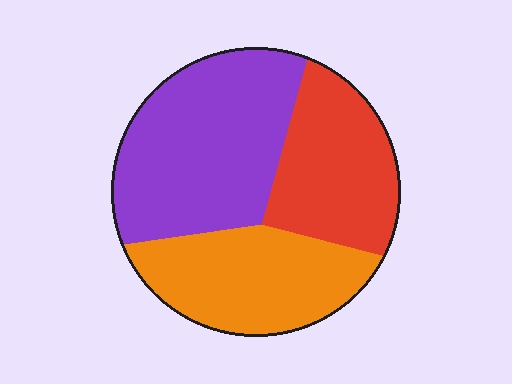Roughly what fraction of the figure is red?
Red covers 28% of the figure.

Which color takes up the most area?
Purple, at roughly 40%.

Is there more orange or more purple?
Purple.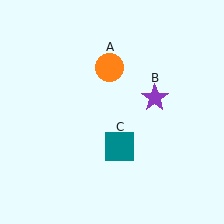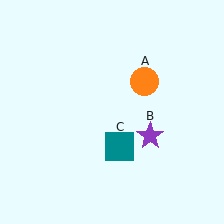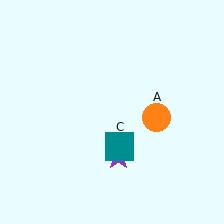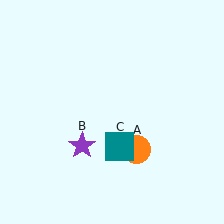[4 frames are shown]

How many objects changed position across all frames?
2 objects changed position: orange circle (object A), purple star (object B).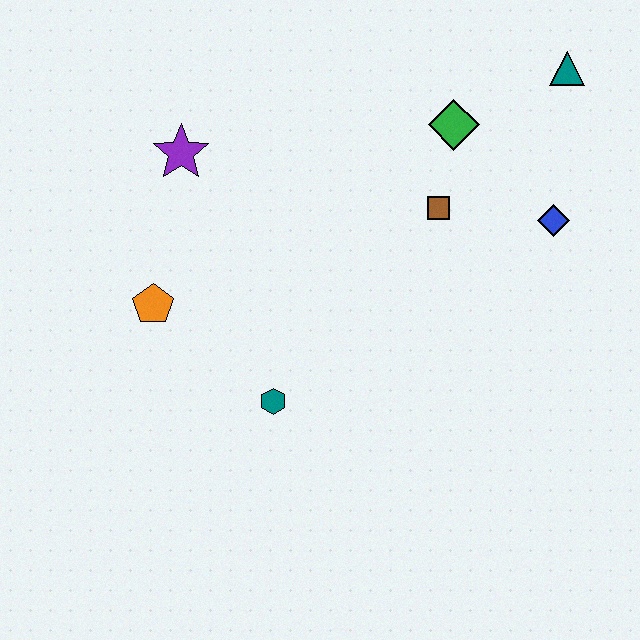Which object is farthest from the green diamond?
The orange pentagon is farthest from the green diamond.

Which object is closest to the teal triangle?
The green diamond is closest to the teal triangle.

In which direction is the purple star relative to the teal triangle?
The purple star is to the left of the teal triangle.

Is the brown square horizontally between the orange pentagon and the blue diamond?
Yes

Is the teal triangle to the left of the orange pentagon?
No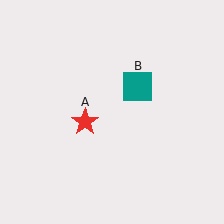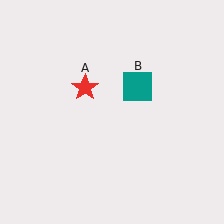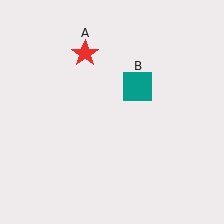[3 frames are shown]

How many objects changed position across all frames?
1 object changed position: red star (object A).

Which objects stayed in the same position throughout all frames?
Teal square (object B) remained stationary.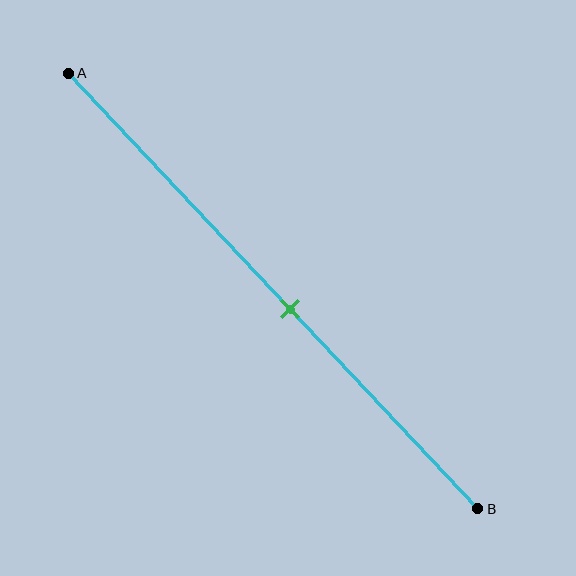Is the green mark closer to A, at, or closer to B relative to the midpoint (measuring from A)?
The green mark is closer to point B than the midpoint of segment AB.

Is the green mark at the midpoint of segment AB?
No, the mark is at about 55% from A, not at the 50% midpoint.